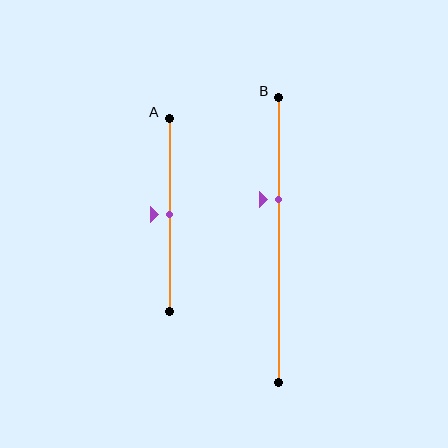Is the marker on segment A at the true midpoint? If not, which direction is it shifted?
Yes, the marker on segment A is at the true midpoint.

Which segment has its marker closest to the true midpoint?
Segment A has its marker closest to the true midpoint.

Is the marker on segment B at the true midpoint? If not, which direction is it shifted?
No, the marker on segment B is shifted upward by about 14% of the segment length.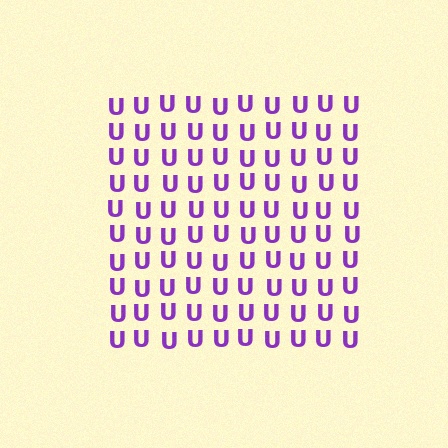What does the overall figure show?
The overall figure shows a square.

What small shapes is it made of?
It is made of small letter U's.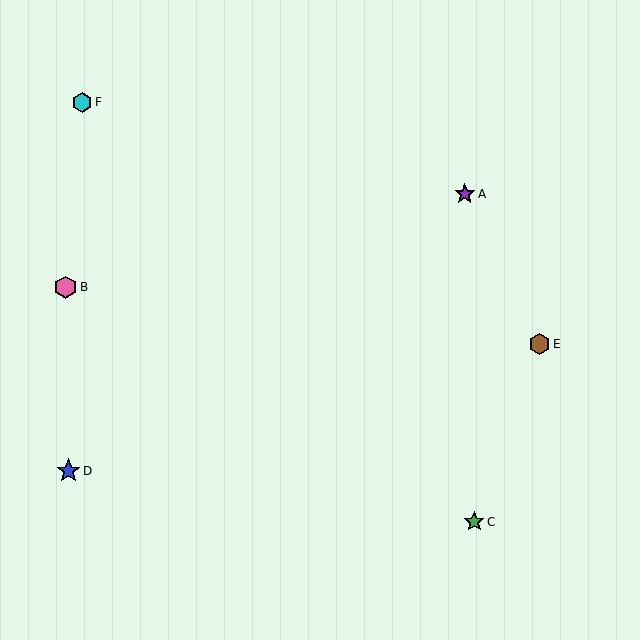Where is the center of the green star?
The center of the green star is at (474, 522).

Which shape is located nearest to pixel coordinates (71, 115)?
The cyan hexagon (labeled F) at (82, 102) is nearest to that location.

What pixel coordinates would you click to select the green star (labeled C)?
Click at (474, 522) to select the green star C.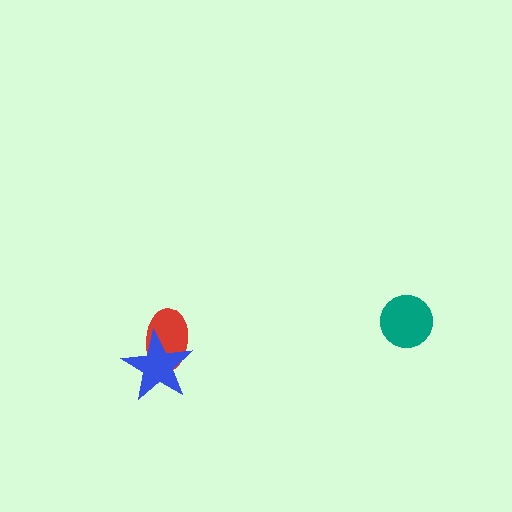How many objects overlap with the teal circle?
0 objects overlap with the teal circle.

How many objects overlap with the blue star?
1 object overlaps with the blue star.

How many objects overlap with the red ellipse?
1 object overlaps with the red ellipse.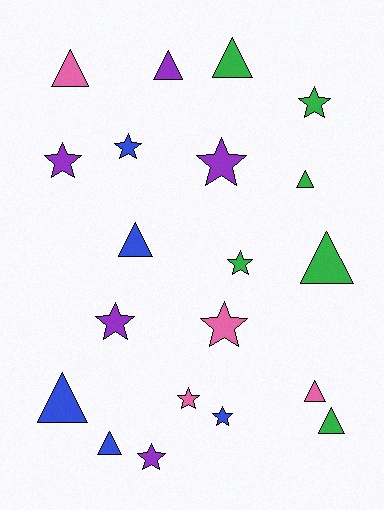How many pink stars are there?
There are 2 pink stars.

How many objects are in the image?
There are 20 objects.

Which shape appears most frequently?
Triangle, with 10 objects.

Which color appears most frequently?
Green, with 6 objects.